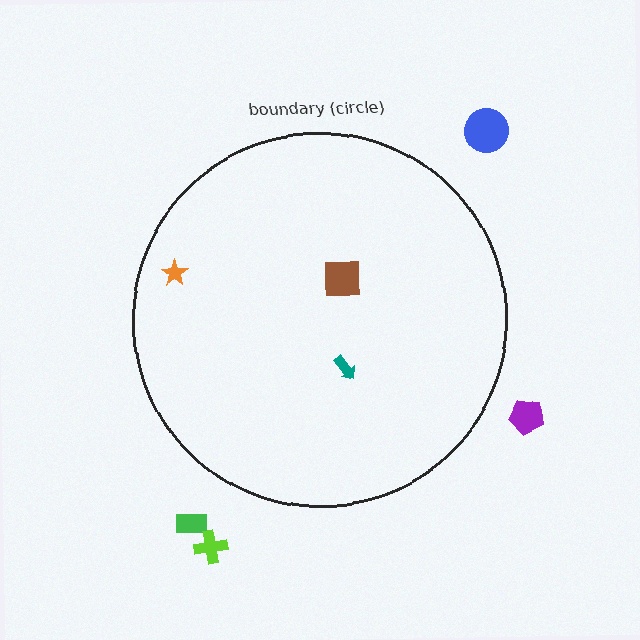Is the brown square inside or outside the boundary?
Inside.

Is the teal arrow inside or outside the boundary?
Inside.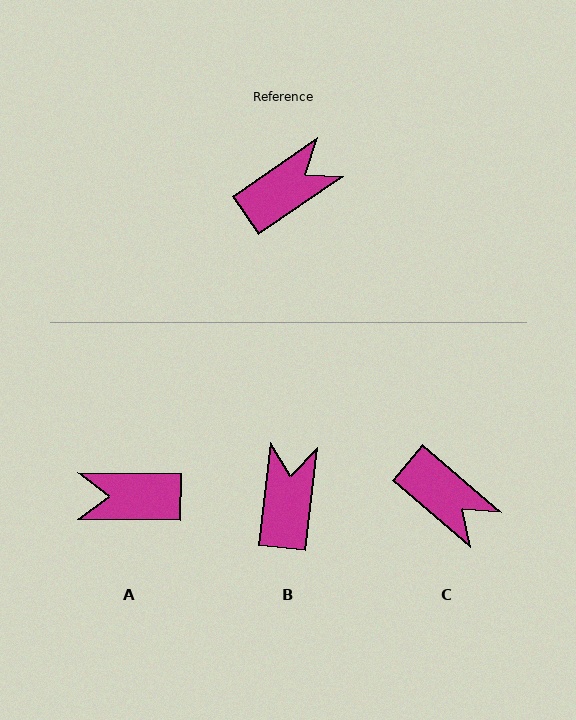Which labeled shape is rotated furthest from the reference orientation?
A, about 145 degrees away.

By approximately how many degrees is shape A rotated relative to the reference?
Approximately 145 degrees counter-clockwise.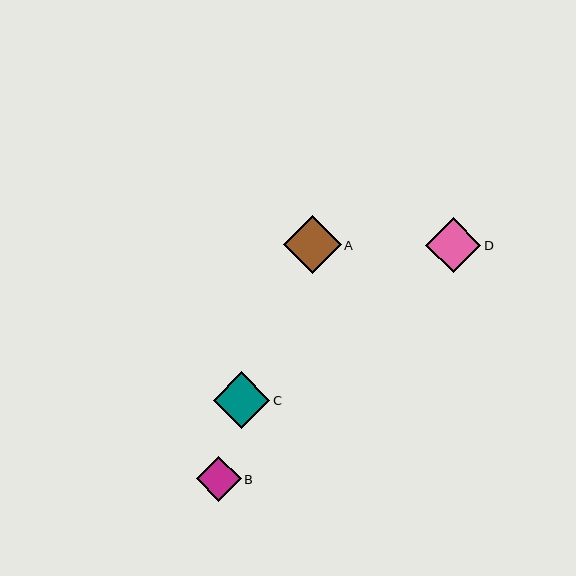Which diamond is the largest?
Diamond A is the largest with a size of approximately 58 pixels.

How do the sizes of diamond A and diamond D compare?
Diamond A and diamond D are approximately the same size.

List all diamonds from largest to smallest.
From largest to smallest: A, C, D, B.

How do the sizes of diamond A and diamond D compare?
Diamond A and diamond D are approximately the same size.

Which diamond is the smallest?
Diamond B is the smallest with a size of approximately 44 pixels.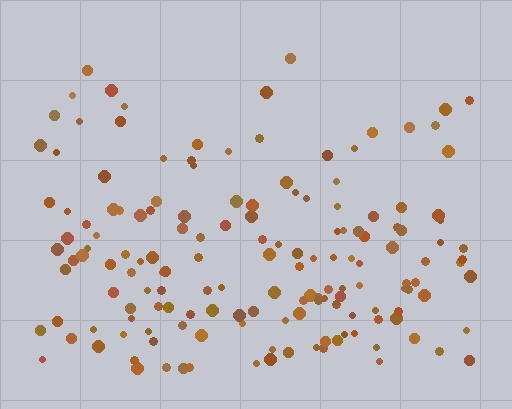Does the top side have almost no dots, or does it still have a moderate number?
Still a moderate number, just noticeably fewer than the bottom.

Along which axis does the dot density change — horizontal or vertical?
Vertical.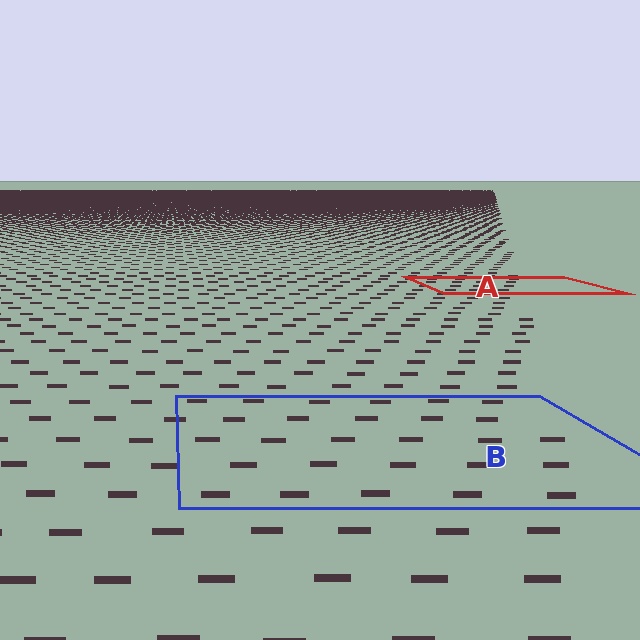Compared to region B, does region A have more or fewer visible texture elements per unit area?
Region A has more texture elements per unit area — they are packed more densely because it is farther away.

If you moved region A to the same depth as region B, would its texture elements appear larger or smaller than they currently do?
They would appear larger. At a closer depth, the same texture elements are projected at a bigger on-screen size.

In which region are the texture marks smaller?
The texture marks are smaller in region A, because it is farther away.